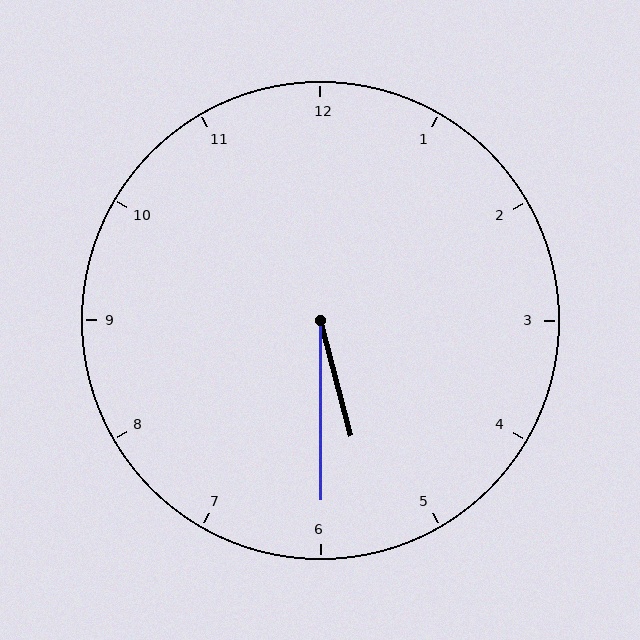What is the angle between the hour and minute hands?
Approximately 15 degrees.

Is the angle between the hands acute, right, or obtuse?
It is acute.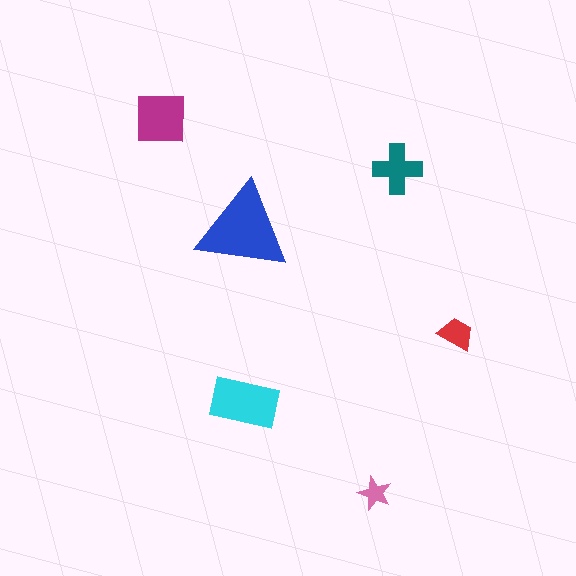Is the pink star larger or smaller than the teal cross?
Smaller.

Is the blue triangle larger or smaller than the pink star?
Larger.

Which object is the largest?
The blue triangle.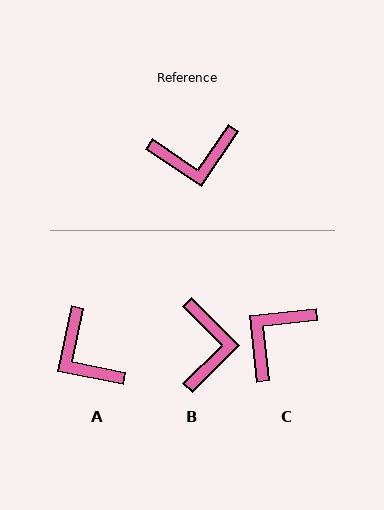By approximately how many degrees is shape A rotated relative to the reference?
Approximately 68 degrees clockwise.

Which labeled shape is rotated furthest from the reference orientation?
C, about 140 degrees away.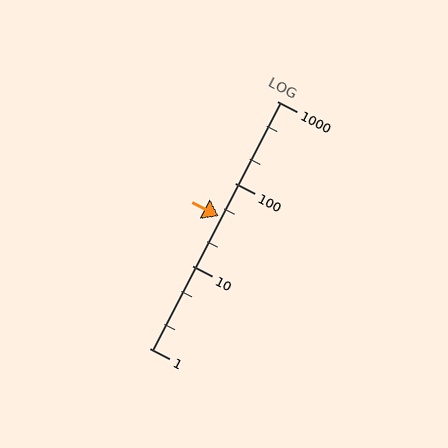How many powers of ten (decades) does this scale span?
The scale spans 3 decades, from 1 to 1000.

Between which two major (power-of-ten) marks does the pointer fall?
The pointer is between 10 and 100.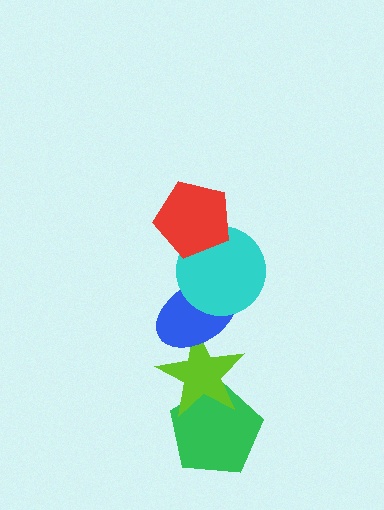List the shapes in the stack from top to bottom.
From top to bottom: the red pentagon, the cyan circle, the blue ellipse, the lime star, the green pentagon.